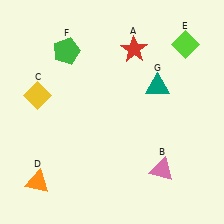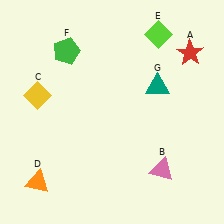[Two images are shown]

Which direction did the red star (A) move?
The red star (A) moved right.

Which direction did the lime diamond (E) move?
The lime diamond (E) moved left.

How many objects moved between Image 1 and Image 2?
2 objects moved between the two images.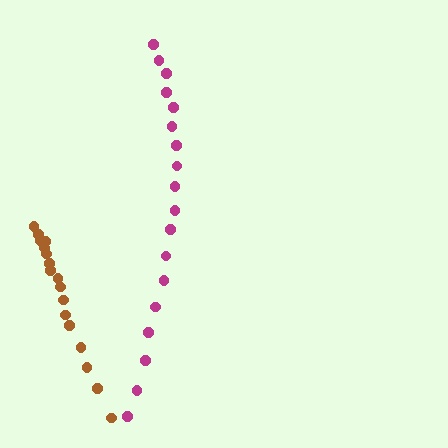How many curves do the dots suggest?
There are 2 distinct paths.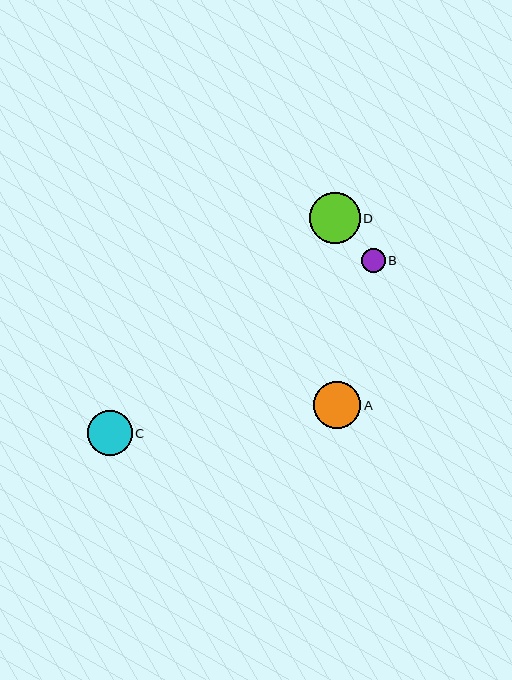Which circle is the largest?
Circle D is the largest with a size of approximately 50 pixels.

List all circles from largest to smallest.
From largest to smallest: D, A, C, B.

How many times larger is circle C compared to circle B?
Circle C is approximately 1.9 times the size of circle B.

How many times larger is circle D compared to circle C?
Circle D is approximately 1.1 times the size of circle C.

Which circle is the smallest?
Circle B is the smallest with a size of approximately 24 pixels.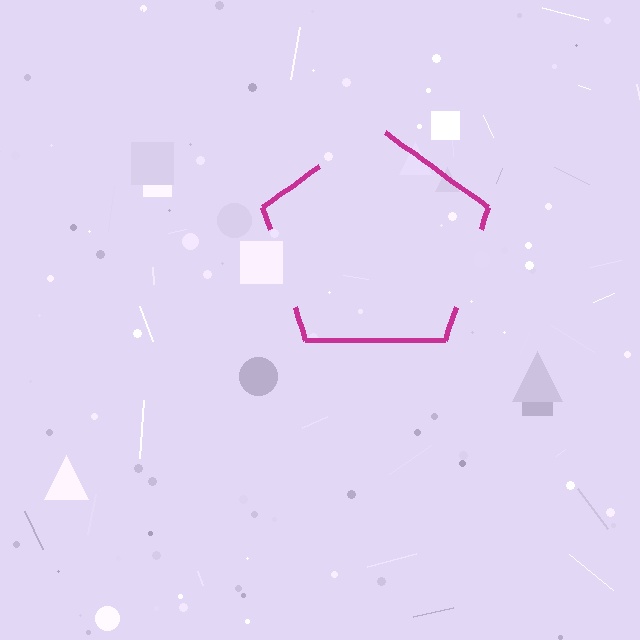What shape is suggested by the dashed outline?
The dashed outline suggests a pentagon.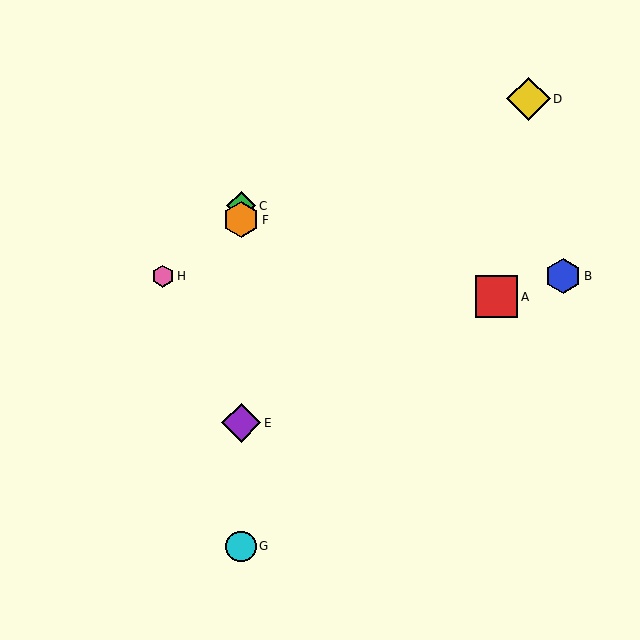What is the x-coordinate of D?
Object D is at x≈528.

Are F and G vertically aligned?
Yes, both are at x≈241.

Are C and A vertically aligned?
No, C is at x≈241 and A is at x≈497.